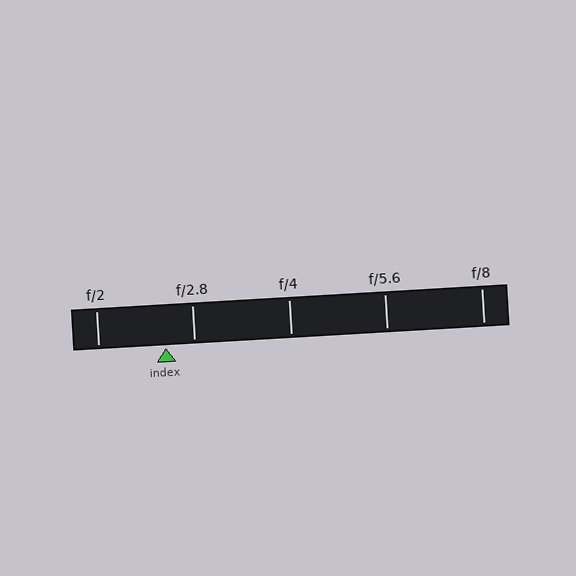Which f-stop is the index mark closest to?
The index mark is closest to f/2.8.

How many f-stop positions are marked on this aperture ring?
There are 5 f-stop positions marked.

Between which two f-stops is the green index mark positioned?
The index mark is between f/2 and f/2.8.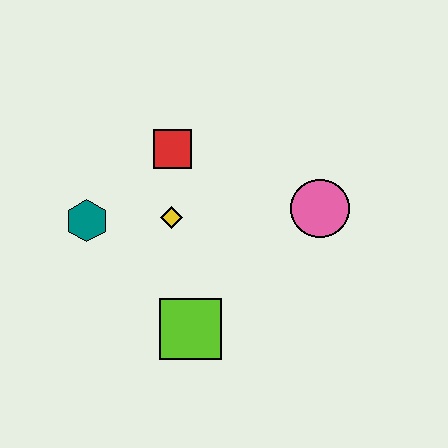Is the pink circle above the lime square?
Yes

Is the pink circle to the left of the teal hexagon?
No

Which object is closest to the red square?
The yellow diamond is closest to the red square.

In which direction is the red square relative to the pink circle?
The red square is to the left of the pink circle.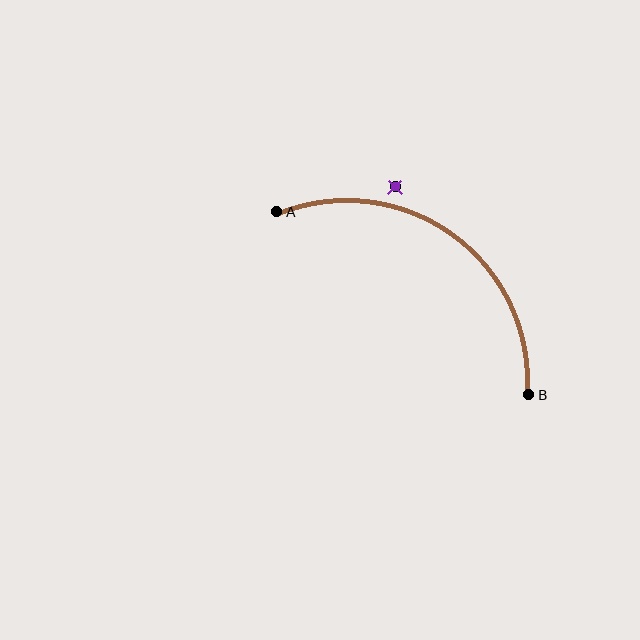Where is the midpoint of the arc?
The arc midpoint is the point on the curve farthest from the straight line joining A and B. It sits above and to the right of that line.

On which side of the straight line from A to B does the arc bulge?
The arc bulges above and to the right of the straight line connecting A and B.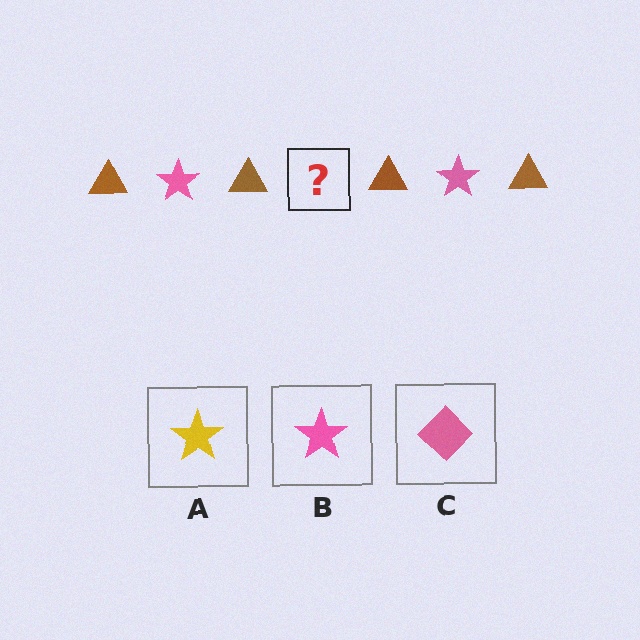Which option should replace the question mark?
Option B.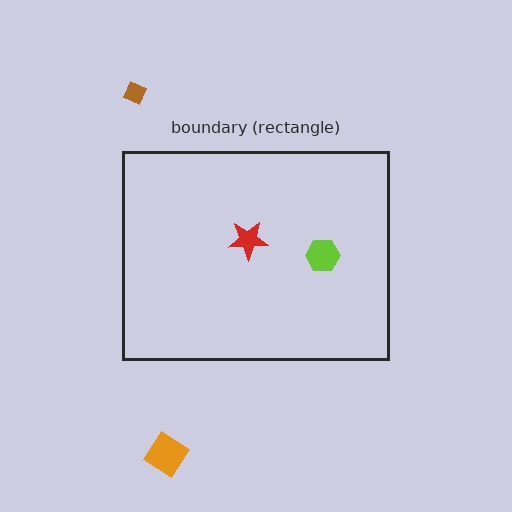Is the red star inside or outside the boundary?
Inside.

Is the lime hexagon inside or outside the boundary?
Inside.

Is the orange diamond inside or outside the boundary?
Outside.